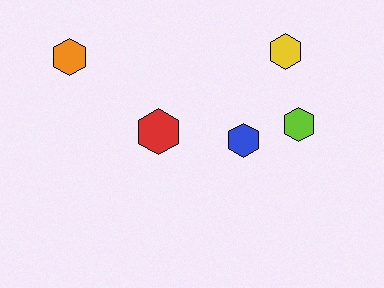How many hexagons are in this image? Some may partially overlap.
There are 5 hexagons.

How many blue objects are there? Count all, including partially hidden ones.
There is 1 blue object.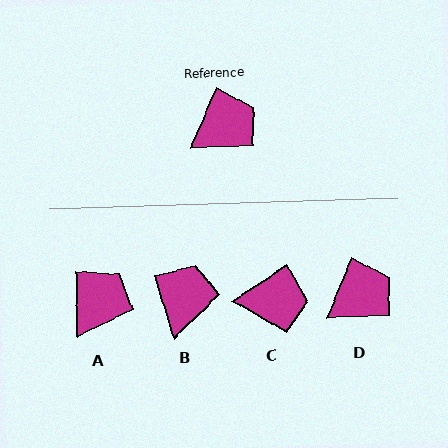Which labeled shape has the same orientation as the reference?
D.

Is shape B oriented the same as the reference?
No, it is off by about 41 degrees.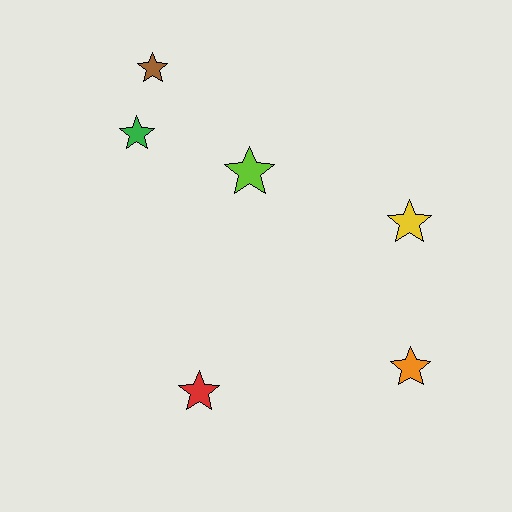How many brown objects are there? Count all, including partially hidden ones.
There is 1 brown object.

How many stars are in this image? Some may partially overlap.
There are 6 stars.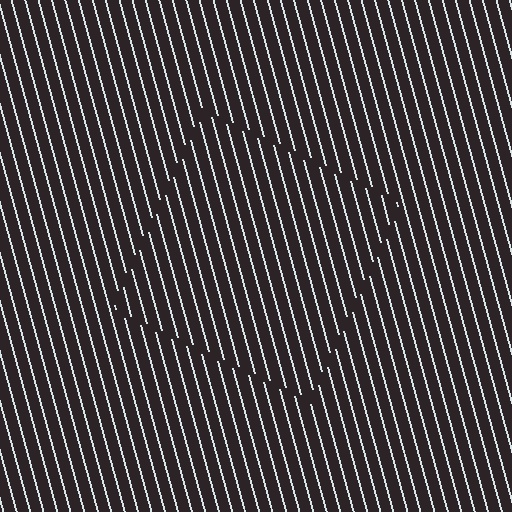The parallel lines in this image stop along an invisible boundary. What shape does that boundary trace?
An illusory square. The interior of the shape contains the same grating, shifted by half a period — the contour is defined by the phase discontinuity where line-ends from the inner and outer gratings abut.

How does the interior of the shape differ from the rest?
The interior of the shape contains the same grating, shifted by half a period — the contour is defined by the phase discontinuity where line-ends from the inner and outer gratings abut.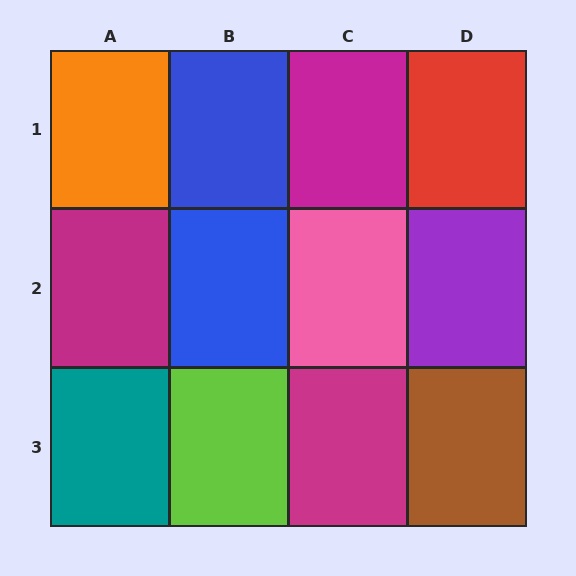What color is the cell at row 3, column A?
Teal.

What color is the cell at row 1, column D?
Red.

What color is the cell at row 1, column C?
Magenta.